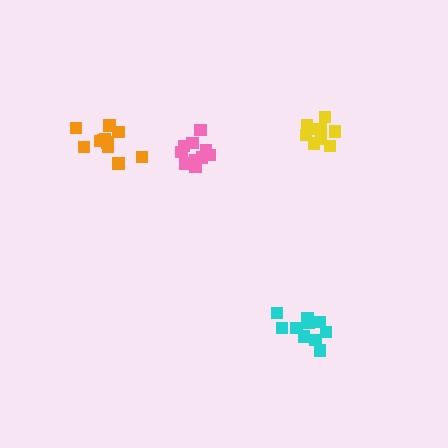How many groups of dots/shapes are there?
There are 4 groups.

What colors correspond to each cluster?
The clusters are colored: yellow, cyan, pink, orange.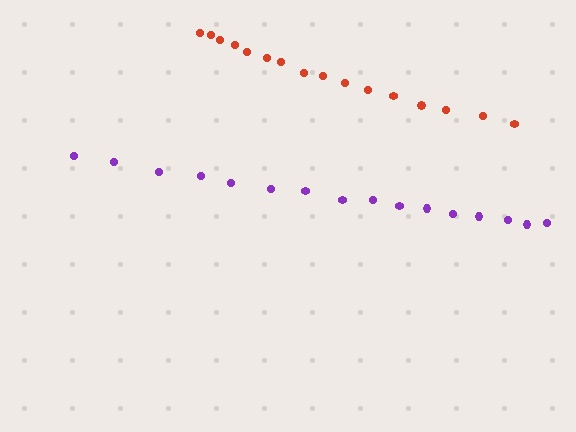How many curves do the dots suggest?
There are 2 distinct paths.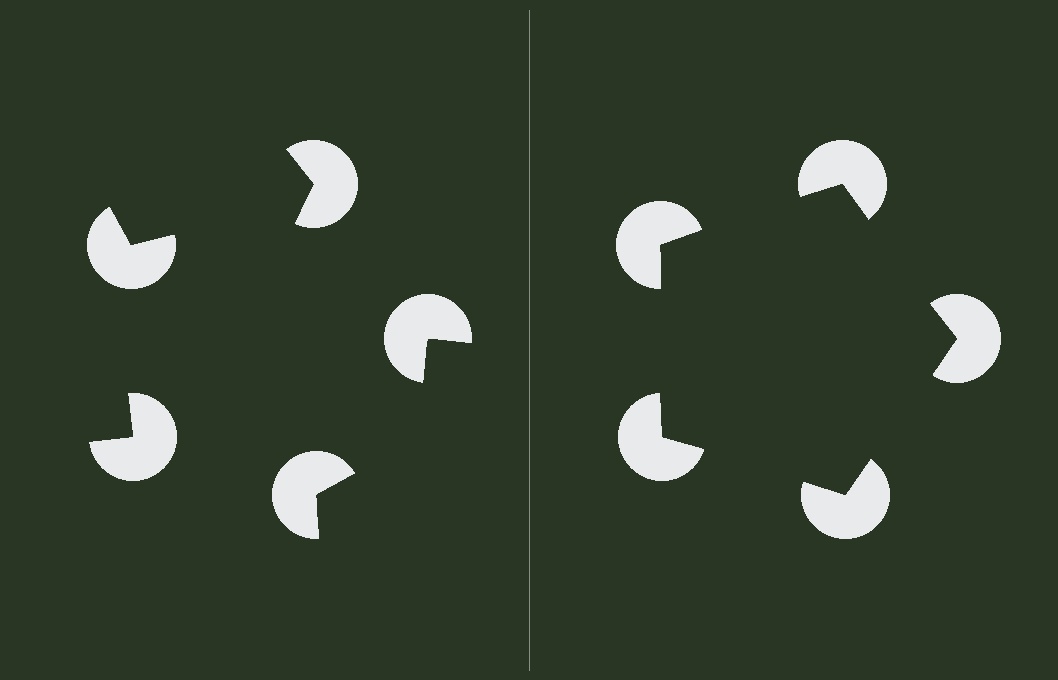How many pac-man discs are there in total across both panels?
10 — 5 on each side.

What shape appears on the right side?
An illusory pentagon.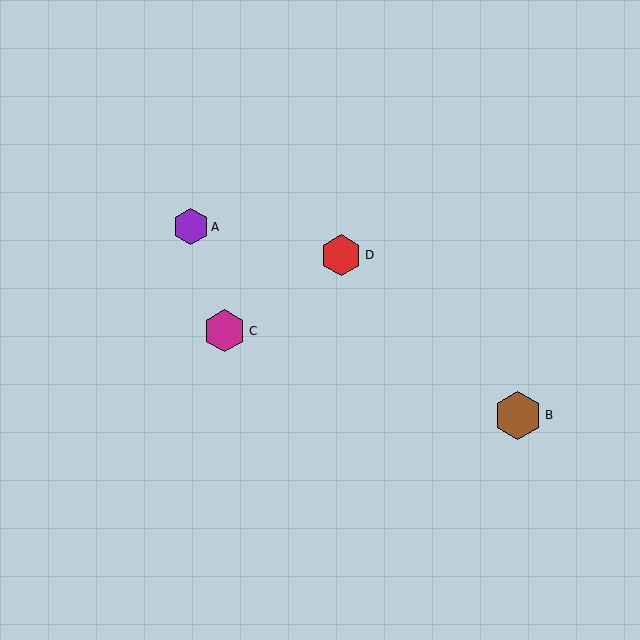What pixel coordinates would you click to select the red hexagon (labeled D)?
Click at (341, 255) to select the red hexagon D.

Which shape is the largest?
The brown hexagon (labeled B) is the largest.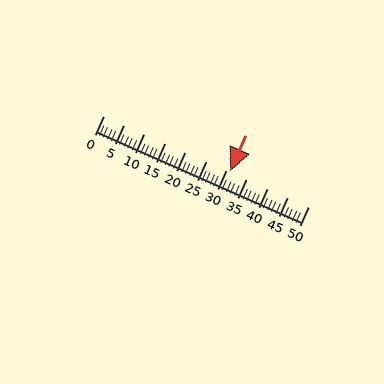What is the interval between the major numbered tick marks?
The major tick marks are spaced 5 units apart.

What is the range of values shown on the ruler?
The ruler shows values from 0 to 50.